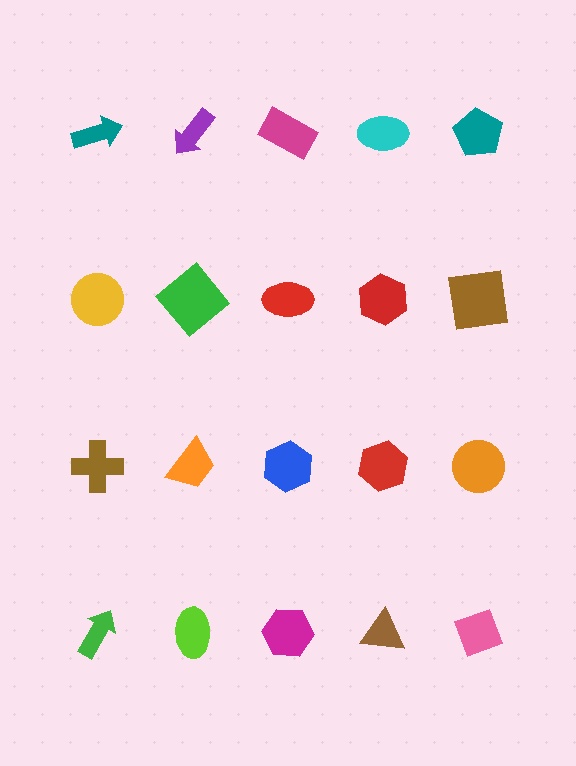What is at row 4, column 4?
A brown triangle.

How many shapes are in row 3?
5 shapes.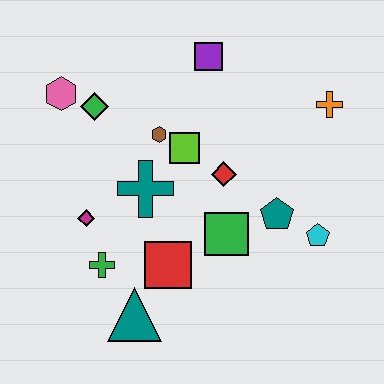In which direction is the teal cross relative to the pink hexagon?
The teal cross is below the pink hexagon.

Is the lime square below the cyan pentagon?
No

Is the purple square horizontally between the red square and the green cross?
No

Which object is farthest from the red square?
The orange cross is farthest from the red square.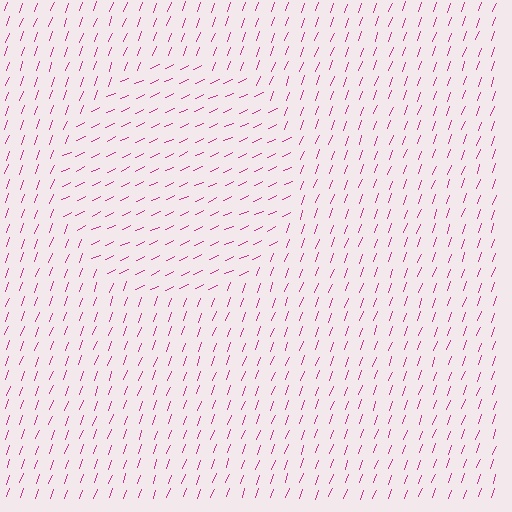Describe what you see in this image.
The image is filled with small magenta line segments. A circle region in the image has lines oriented differently from the surrounding lines, creating a visible texture boundary.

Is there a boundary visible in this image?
Yes, there is a texture boundary formed by a change in line orientation.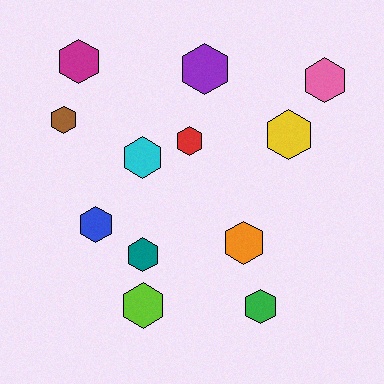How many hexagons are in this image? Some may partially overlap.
There are 12 hexagons.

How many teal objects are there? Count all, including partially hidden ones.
There is 1 teal object.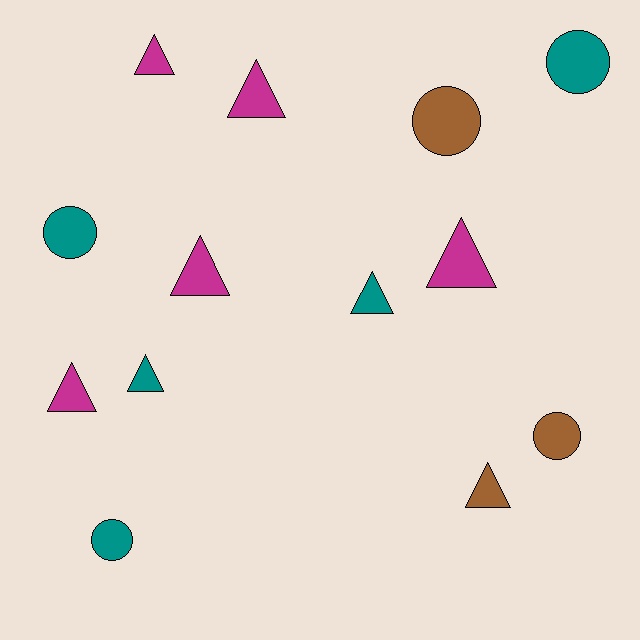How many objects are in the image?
There are 13 objects.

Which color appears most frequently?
Teal, with 5 objects.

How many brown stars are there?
There are no brown stars.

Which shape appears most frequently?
Triangle, with 8 objects.